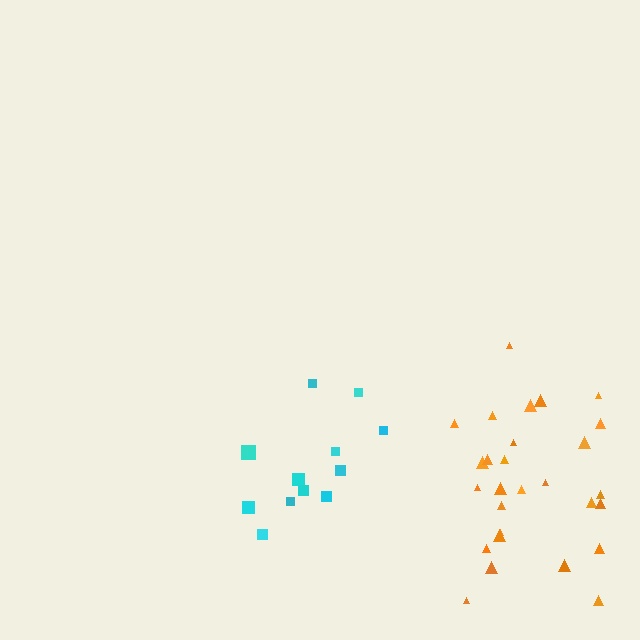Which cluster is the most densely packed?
Orange.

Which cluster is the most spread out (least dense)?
Cyan.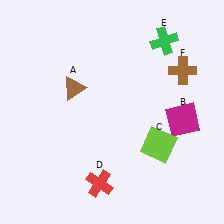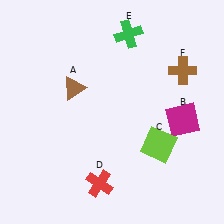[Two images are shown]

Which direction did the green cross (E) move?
The green cross (E) moved left.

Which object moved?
The green cross (E) moved left.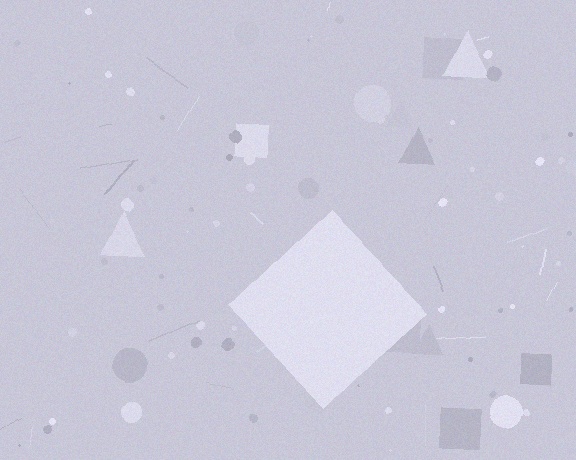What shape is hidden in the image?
A diamond is hidden in the image.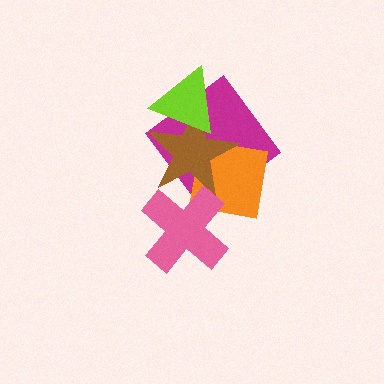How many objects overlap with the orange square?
3 objects overlap with the orange square.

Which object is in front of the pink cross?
The brown star is in front of the pink cross.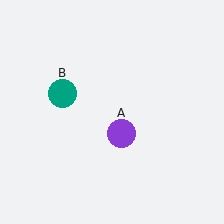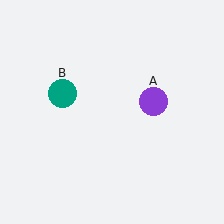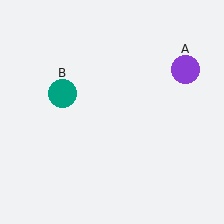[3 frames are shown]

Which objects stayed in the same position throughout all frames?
Teal circle (object B) remained stationary.